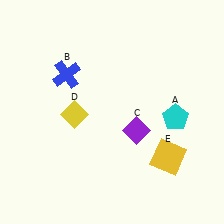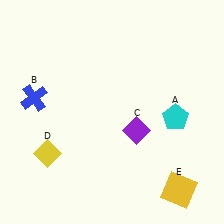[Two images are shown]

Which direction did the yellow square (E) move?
The yellow square (E) moved down.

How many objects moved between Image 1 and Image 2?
3 objects moved between the two images.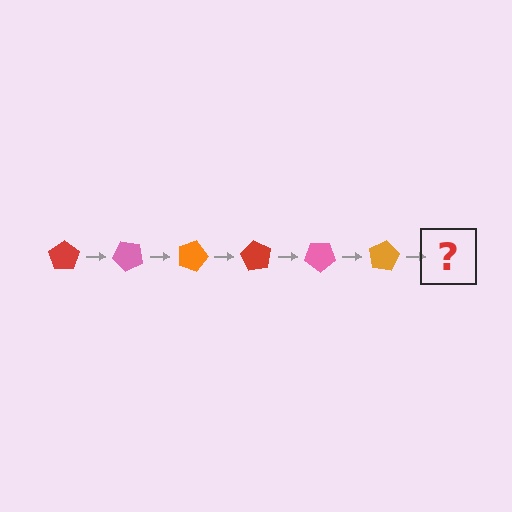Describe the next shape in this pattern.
It should be a red pentagon, rotated 270 degrees from the start.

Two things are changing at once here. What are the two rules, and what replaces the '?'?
The two rules are that it rotates 45 degrees each step and the color cycles through red, pink, and orange. The '?' should be a red pentagon, rotated 270 degrees from the start.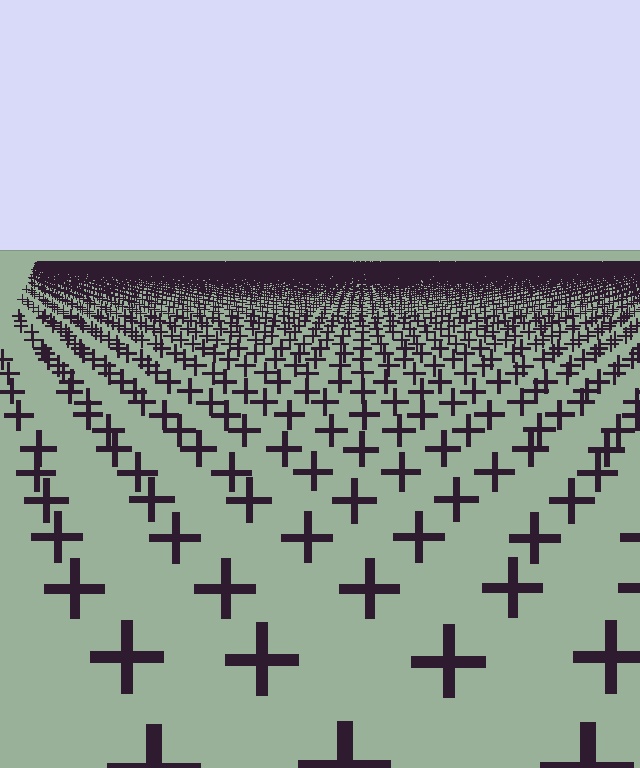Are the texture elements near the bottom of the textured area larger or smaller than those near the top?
Larger. Near the bottom, elements are closer to the viewer and appear at a bigger on-screen size.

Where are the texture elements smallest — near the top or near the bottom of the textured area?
Near the top.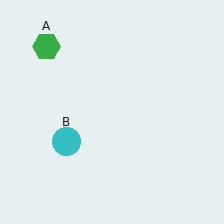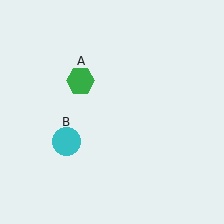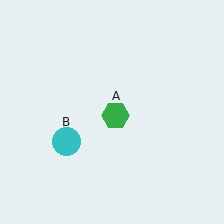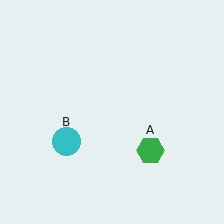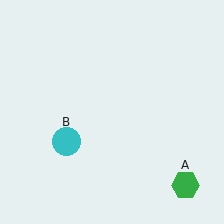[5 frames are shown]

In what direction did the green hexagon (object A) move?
The green hexagon (object A) moved down and to the right.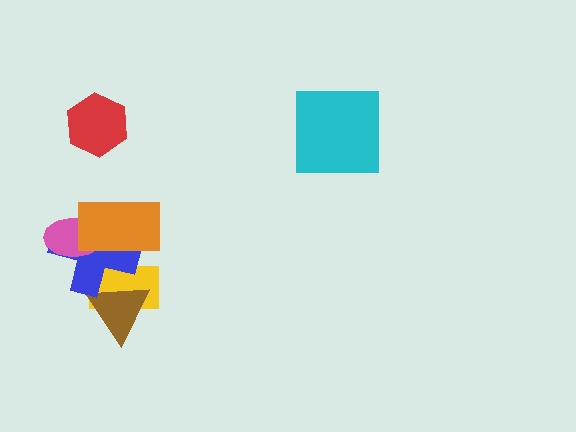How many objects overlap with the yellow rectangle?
3 objects overlap with the yellow rectangle.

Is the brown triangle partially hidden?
Yes, it is partially covered by another shape.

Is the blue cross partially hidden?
Yes, it is partially covered by another shape.